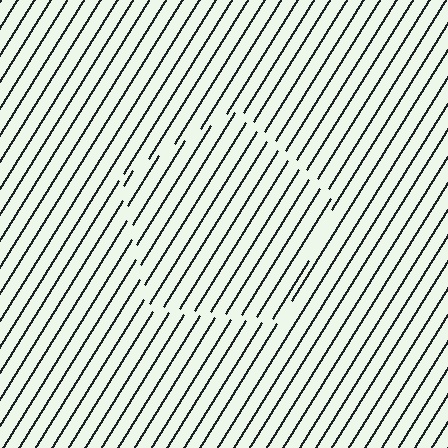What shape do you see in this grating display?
An illusory pentagon. The interior of the shape contains the same grating, shifted by half a period — the contour is defined by the phase discontinuity where line-ends from the inner and outer gratings abut.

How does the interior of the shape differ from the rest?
The interior of the shape contains the same grating, shifted by half a period — the contour is defined by the phase discontinuity where line-ends from the inner and outer gratings abut.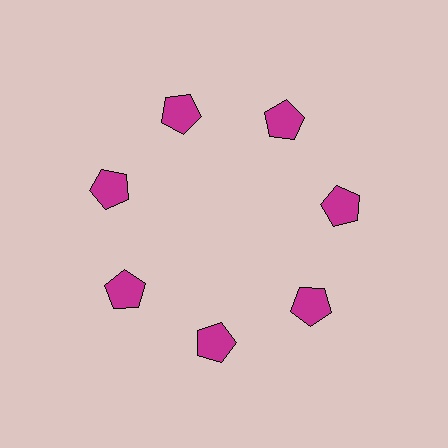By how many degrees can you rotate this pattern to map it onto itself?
The pattern maps onto itself every 51 degrees of rotation.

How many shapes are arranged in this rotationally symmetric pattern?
There are 7 shapes, arranged in 7 groups of 1.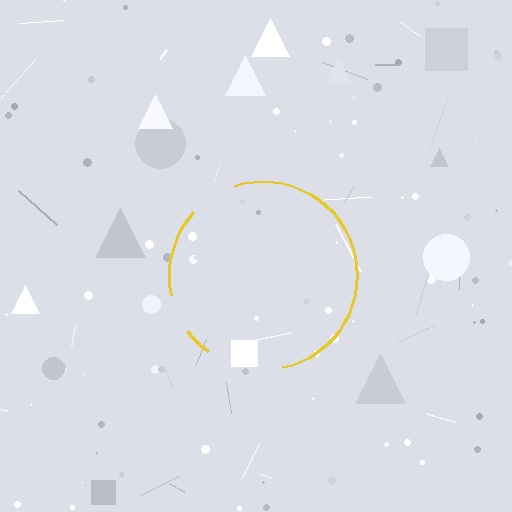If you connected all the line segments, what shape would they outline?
They would outline a circle.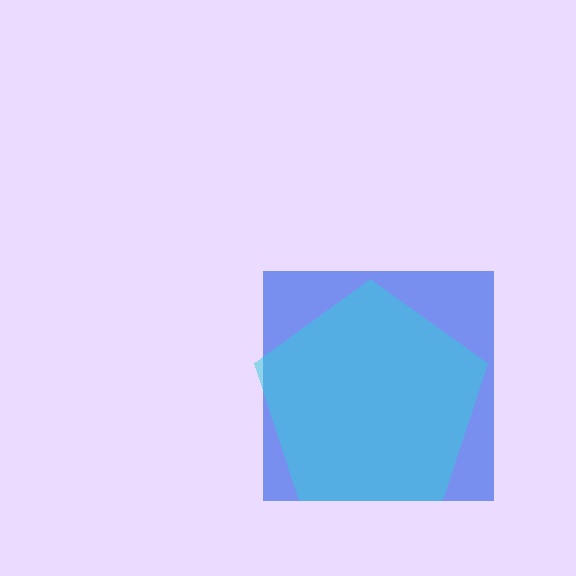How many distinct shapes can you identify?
There are 2 distinct shapes: a blue square, a cyan pentagon.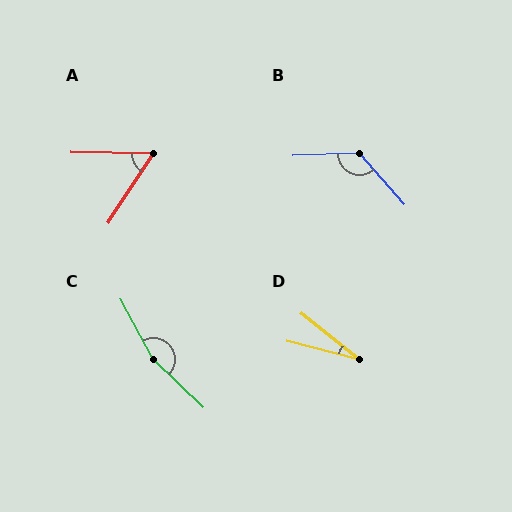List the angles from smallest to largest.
D (25°), A (58°), B (129°), C (162°).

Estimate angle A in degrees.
Approximately 58 degrees.